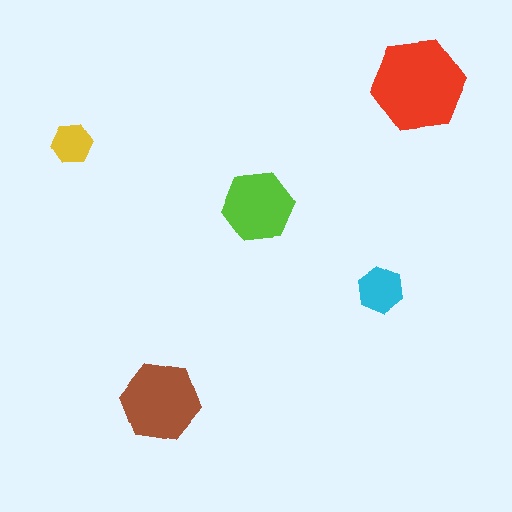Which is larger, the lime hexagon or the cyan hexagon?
The lime one.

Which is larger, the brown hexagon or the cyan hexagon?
The brown one.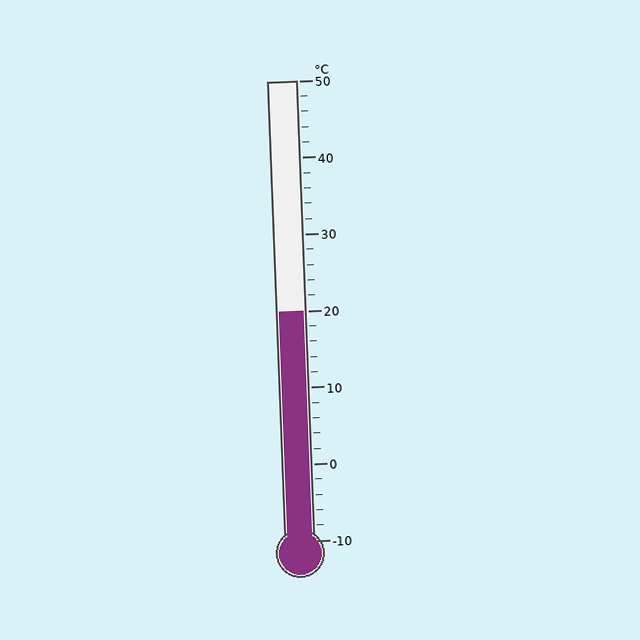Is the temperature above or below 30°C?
The temperature is below 30°C.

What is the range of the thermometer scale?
The thermometer scale ranges from -10°C to 50°C.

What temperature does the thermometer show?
The thermometer shows approximately 20°C.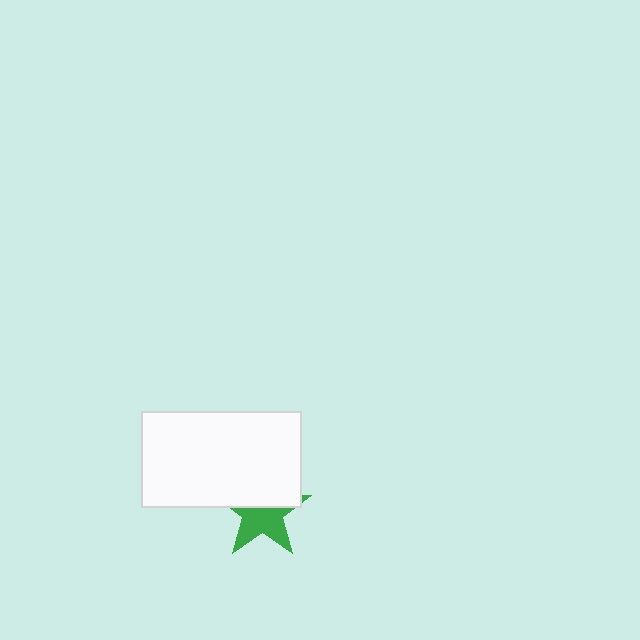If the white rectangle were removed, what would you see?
You would see the complete green star.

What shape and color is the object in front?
The object in front is a white rectangle.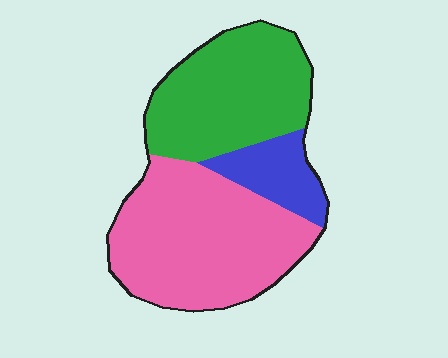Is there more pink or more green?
Pink.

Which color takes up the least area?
Blue, at roughly 15%.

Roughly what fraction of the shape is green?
Green covers roughly 40% of the shape.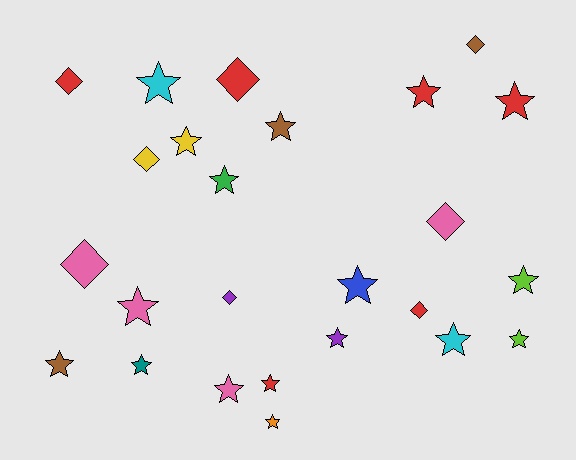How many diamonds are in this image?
There are 8 diamonds.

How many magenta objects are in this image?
There are no magenta objects.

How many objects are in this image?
There are 25 objects.